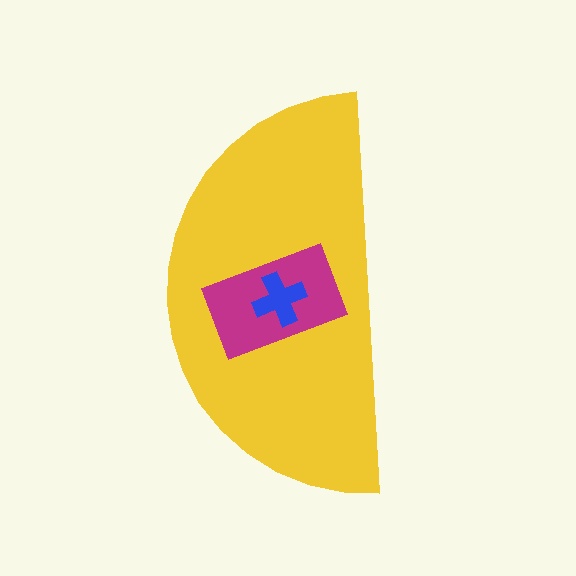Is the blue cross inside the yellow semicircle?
Yes.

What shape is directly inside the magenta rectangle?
The blue cross.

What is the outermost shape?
The yellow semicircle.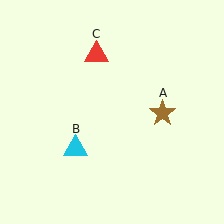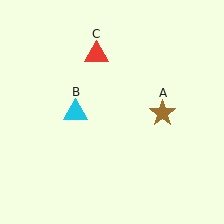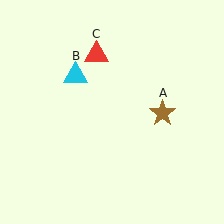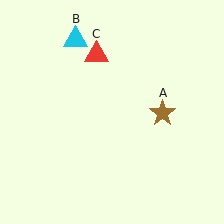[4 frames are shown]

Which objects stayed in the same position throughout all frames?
Brown star (object A) and red triangle (object C) remained stationary.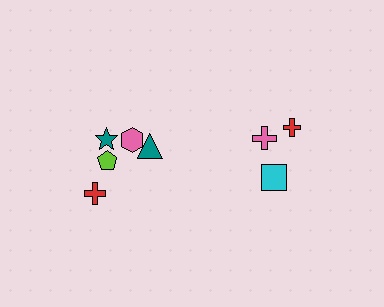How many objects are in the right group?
There are 3 objects.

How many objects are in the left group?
There are 5 objects.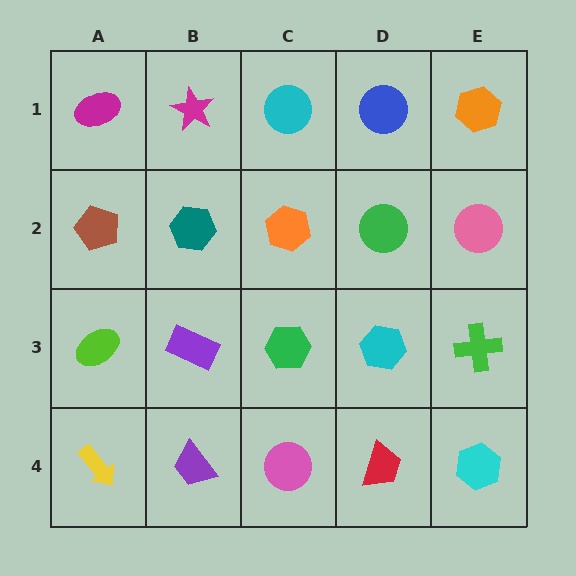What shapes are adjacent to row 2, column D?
A blue circle (row 1, column D), a cyan hexagon (row 3, column D), an orange hexagon (row 2, column C), a pink circle (row 2, column E).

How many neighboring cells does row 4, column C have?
3.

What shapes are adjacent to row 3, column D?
A green circle (row 2, column D), a red trapezoid (row 4, column D), a green hexagon (row 3, column C), a green cross (row 3, column E).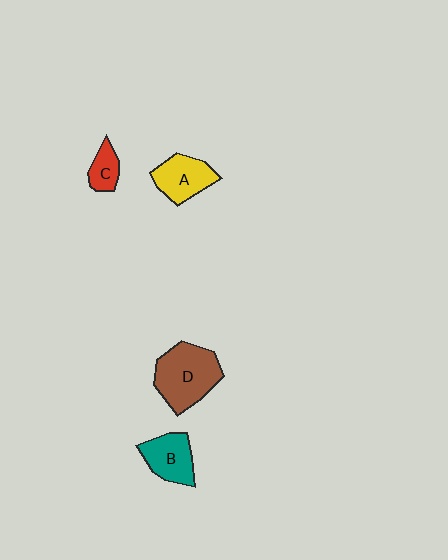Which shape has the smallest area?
Shape C (red).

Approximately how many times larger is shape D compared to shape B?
Approximately 1.5 times.